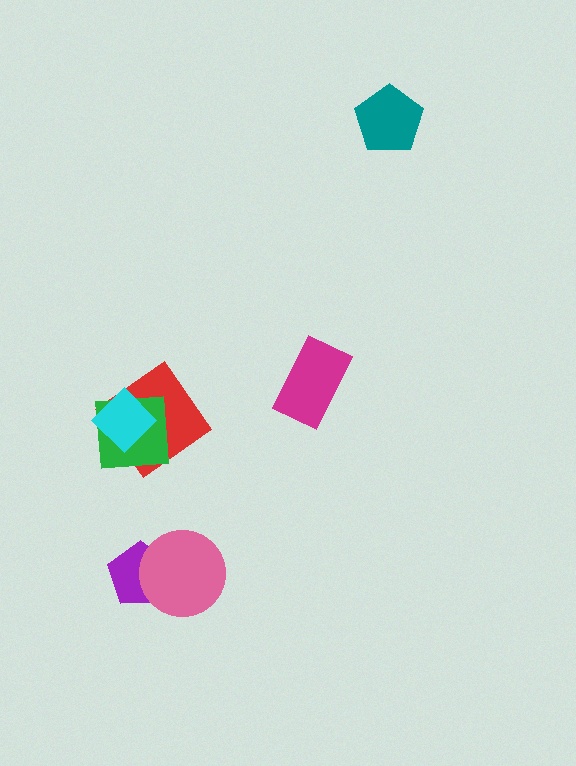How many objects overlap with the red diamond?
2 objects overlap with the red diamond.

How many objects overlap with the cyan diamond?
2 objects overlap with the cyan diamond.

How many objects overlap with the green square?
2 objects overlap with the green square.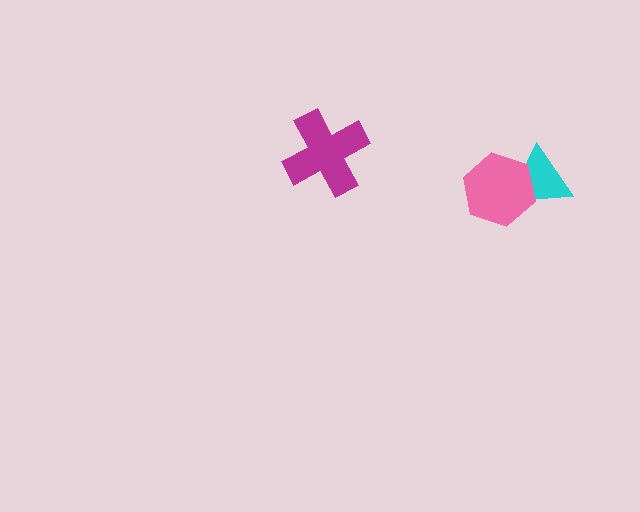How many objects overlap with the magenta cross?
0 objects overlap with the magenta cross.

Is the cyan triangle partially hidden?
Yes, it is partially covered by another shape.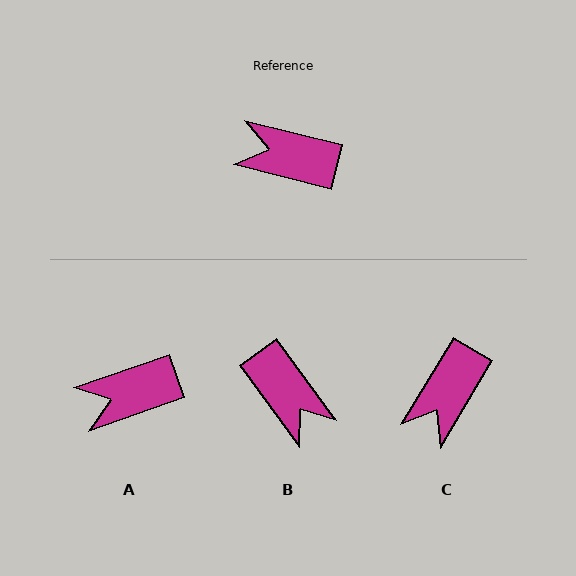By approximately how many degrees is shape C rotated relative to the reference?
Approximately 73 degrees counter-clockwise.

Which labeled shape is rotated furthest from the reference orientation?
B, about 140 degrees away.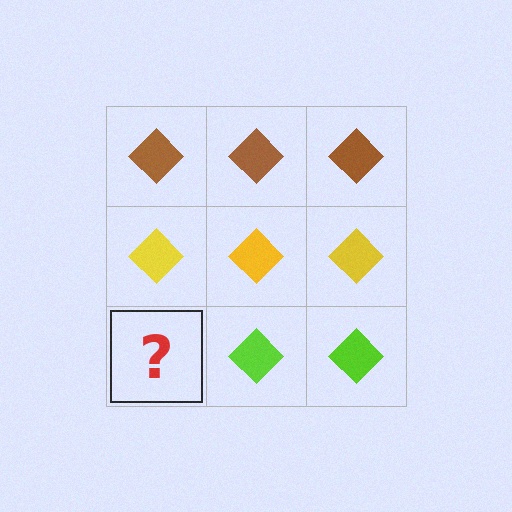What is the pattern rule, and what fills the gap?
The rule is that each row has a consistent color. The gap should be filled with a lime diamond.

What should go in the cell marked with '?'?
The missing cell should contain a lime diamond.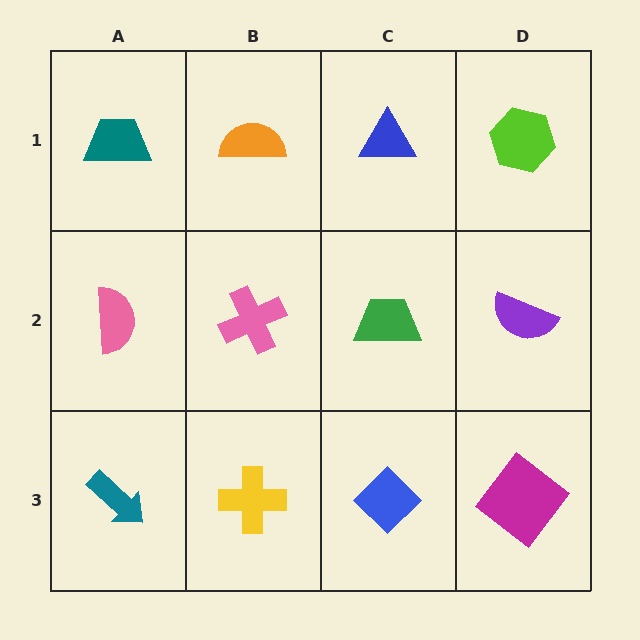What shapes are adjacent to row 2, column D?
A lime hexagon (row 1, column D), a magenta diamond (row 3, column D), a green trapezoid (row 2, column C).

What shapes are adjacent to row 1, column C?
A green trapezoid (row 2, column C), an orange semicircle (row 1, column B), a lime hexagon (row 1, column D).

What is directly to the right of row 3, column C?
A magenta diamond.